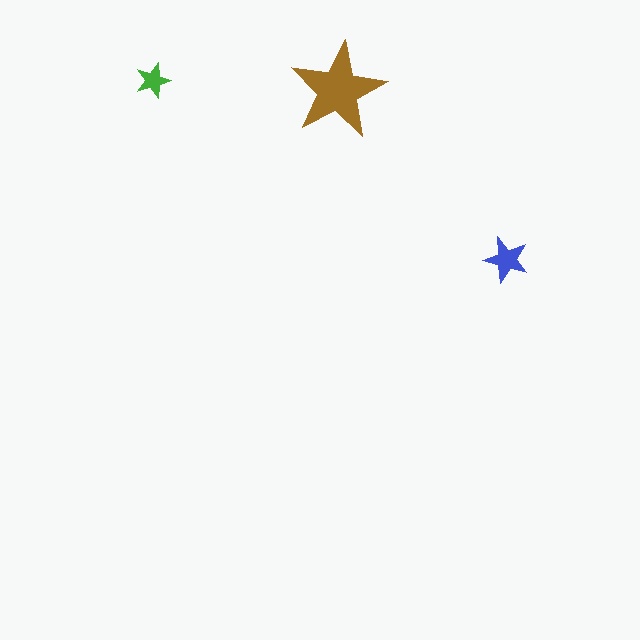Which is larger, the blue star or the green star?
The blue one.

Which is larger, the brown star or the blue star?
The brown one.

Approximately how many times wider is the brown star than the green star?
About 2.5 times wider.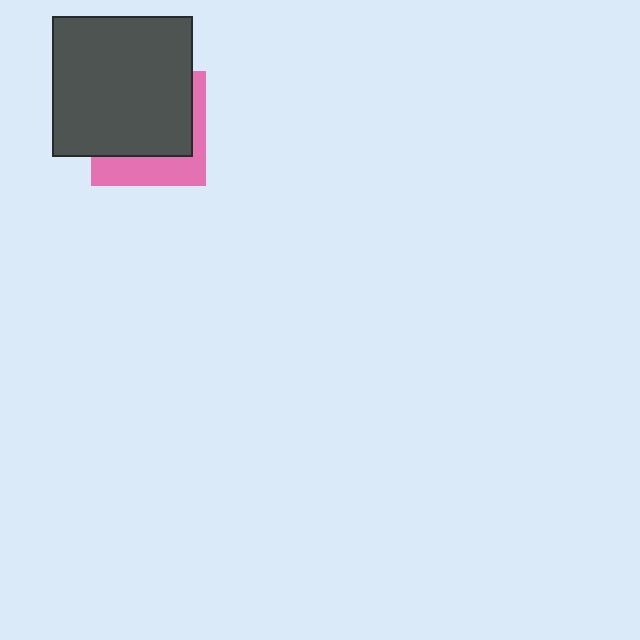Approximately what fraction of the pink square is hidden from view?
Roughly 67% of the pink square is hidden behind the dark gray square.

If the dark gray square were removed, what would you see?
You would see the complete pink square.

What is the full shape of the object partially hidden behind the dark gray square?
The partially hidden object is a pink square.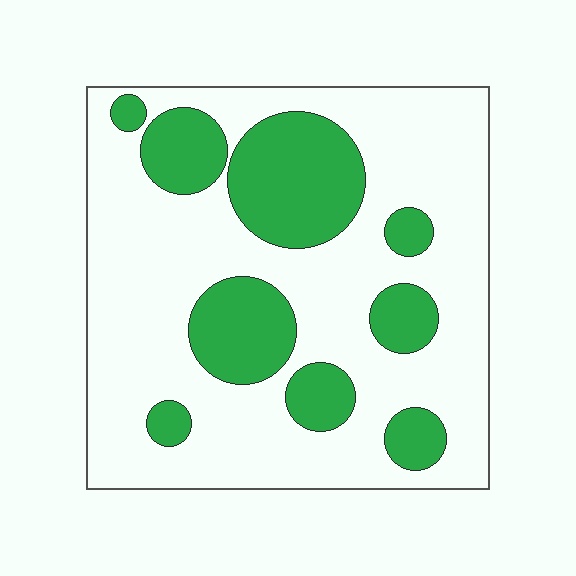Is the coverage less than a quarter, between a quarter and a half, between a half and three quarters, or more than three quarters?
Between a quarter and a half.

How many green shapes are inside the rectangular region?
9.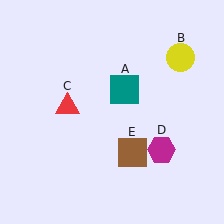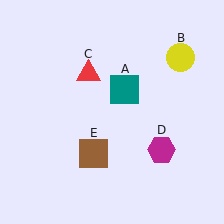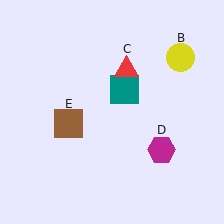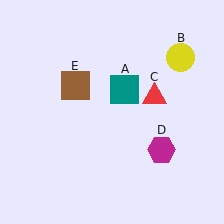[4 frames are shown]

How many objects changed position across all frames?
2 objects changed position: red triangle (object C), brown square (object E).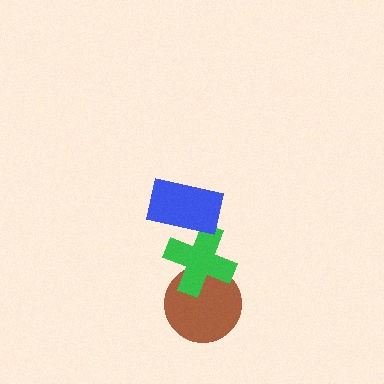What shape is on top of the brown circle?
The green cross is on top of the brown circle.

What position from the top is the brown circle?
The brown circle is 3rd from the top.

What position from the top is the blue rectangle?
The blue rectangle is 1st from the top.